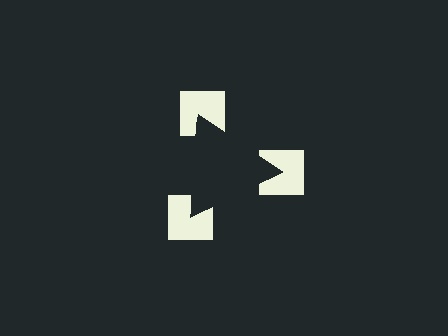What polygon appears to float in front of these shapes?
An illusory triangle — its edges are inferred from the aligned wedge cuts in the notched squares, not physically drawn.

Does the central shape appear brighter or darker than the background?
It typically appears slightly darker than the background, even though no actual brightness change is drawn.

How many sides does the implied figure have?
3 sides.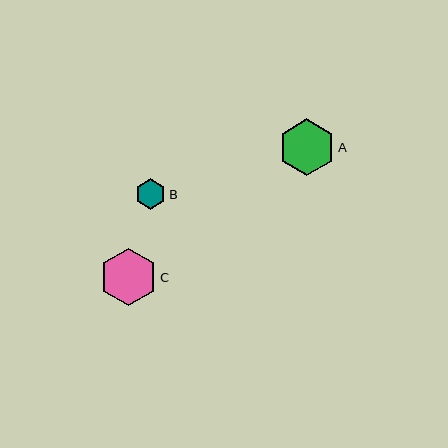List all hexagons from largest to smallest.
From largest to smallest: C, A, B.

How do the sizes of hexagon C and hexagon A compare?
Hexagon C and hexagon A are approximately the same size.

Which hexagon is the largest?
Hexagon C is the largest with a size of approximately 58 pixels.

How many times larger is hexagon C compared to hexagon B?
Hexagon C is approximately 1.9 times the size of hexagon B.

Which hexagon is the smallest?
Hexagon B is the smallest with a size of approximately 30 pixels.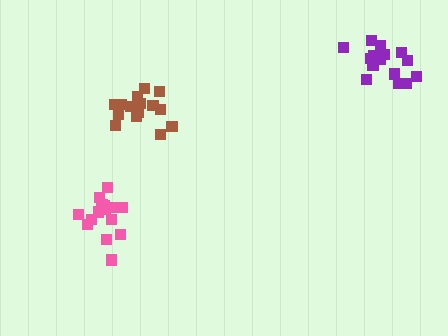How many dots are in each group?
Group 1: 16 dots, Group 2: 15 dots, Group 3: 16 dots (47 total).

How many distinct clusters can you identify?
There are 3 distinct clusters.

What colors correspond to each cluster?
The clusters are colored: brown, pink, purple.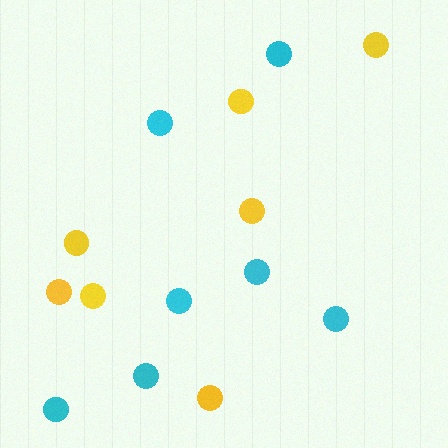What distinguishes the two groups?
There are 2 groups: one group of yellow circles (7) and one group of cyan circles (7).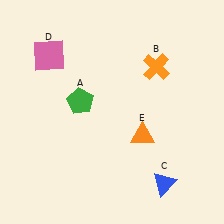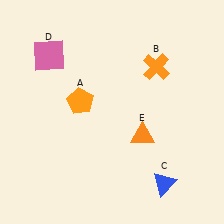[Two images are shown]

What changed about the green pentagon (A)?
In Image 1, A is green. In Image 2, it changed to orange.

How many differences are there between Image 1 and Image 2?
There is 1 difference between the two images.